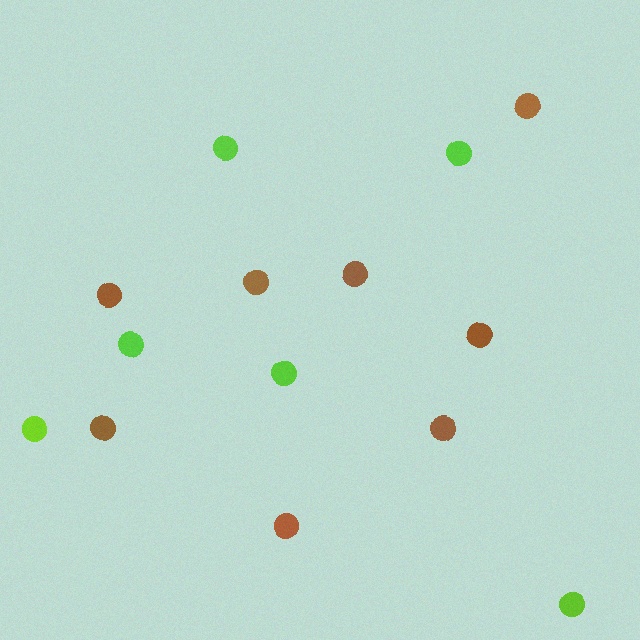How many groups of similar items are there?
There are 2 groups: one group of brown circles (8) and one group of lime circles (6).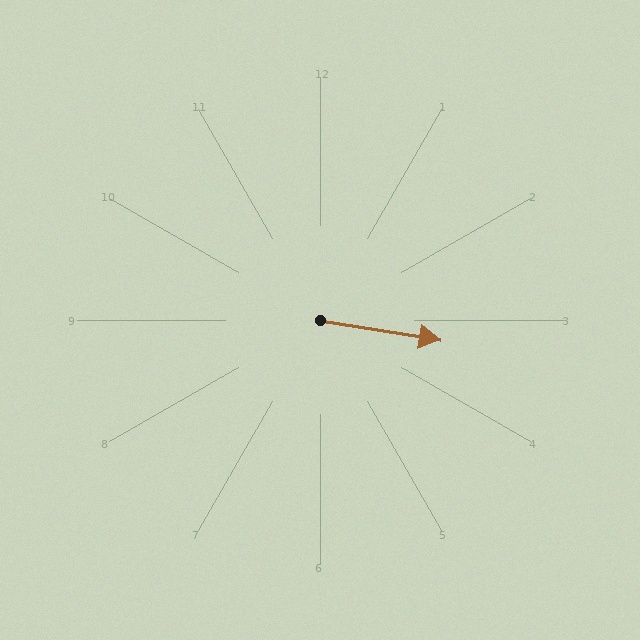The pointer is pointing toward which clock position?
Roughly 3 o'clock.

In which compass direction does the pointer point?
East.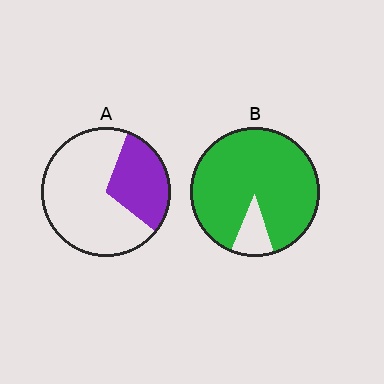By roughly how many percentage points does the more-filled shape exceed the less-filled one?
By roughly 60 percentage points (B over A).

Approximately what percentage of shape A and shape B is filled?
A is approximately 30% and B is approximately 90%.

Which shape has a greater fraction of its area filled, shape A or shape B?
Shape B.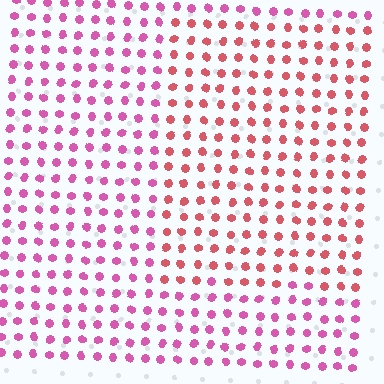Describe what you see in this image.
The image is filled with small pink elements in a uniform arrangement. A rectangle-shaped region is visible where the elements are tinted to a slightly different hue, forming a subtle color boundary.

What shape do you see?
I see a rectangle.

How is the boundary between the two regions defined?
The boundary is defined purely by a slight shift in hue (about 35 degrees). Spacing, size, and orientation are identical on both sides.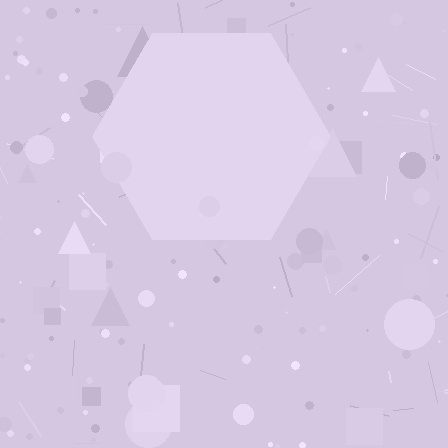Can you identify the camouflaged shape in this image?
The camouflaged shape is a hexagon.